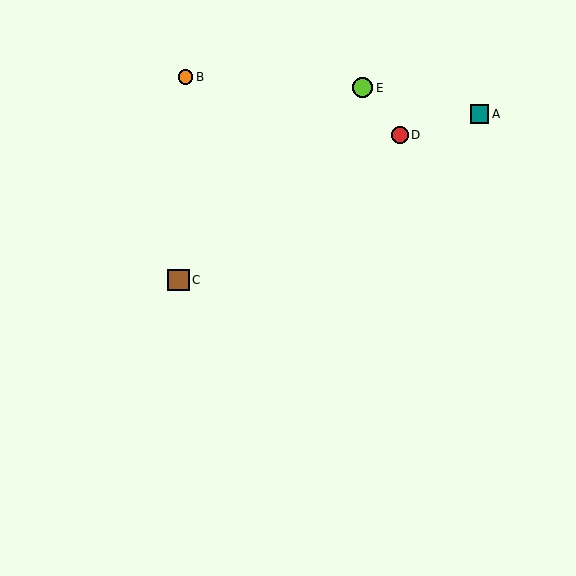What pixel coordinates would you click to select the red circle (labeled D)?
Click at (400, 135) to select the red circle D.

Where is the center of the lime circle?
The center of the lime circle is at (363, 88).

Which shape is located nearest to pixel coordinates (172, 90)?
The orange circle (labeled B) at (185, 77) is nearest to that location.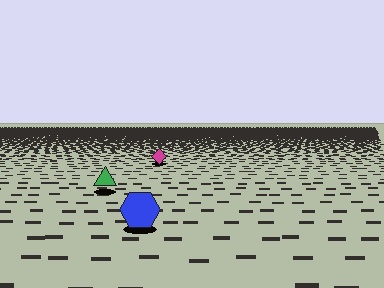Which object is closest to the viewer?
The blue hexagon is closest. The texture marks near it are larger and more spread out.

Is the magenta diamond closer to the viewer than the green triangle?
No. The green triangle is closer — you can tell from the texture gradient: the ground texture is coarser near it.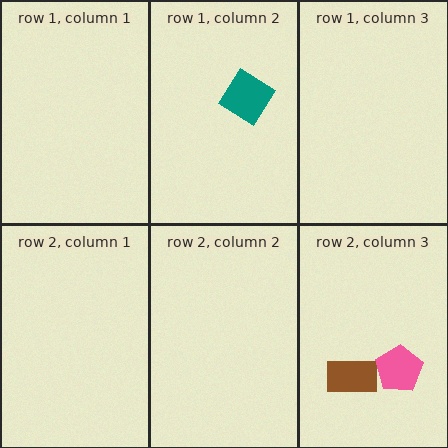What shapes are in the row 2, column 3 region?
The brown rectangle, the pink pentagon.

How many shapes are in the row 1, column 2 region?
1.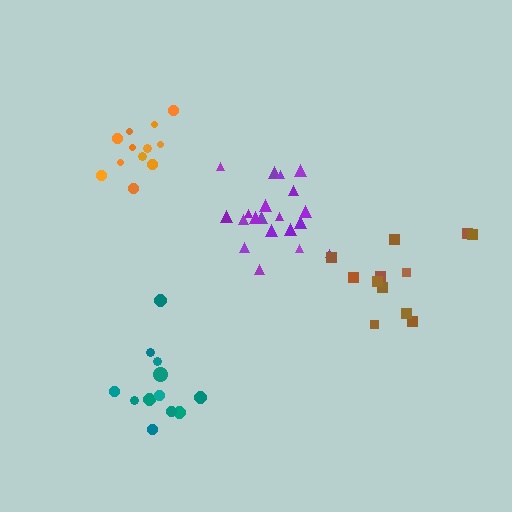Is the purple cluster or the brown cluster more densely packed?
Purple.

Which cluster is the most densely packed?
Purple.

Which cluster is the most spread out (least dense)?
Brown.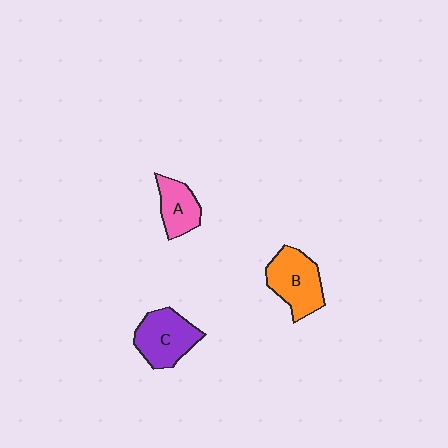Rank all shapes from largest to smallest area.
From largest to smallest: B (orange), C (purple), A (pink).